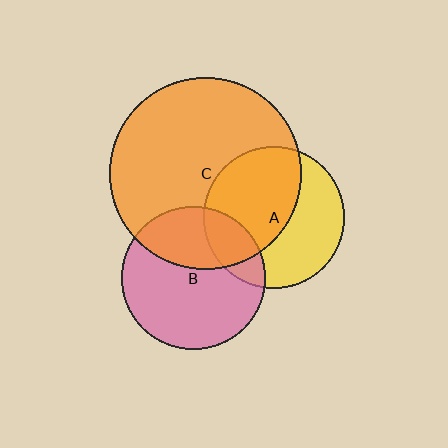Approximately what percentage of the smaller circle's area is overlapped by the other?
Approximately 55%.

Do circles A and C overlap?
Yes.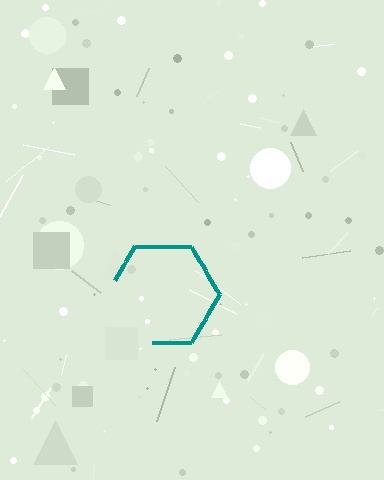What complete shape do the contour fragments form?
The contour fragments form a hexagon.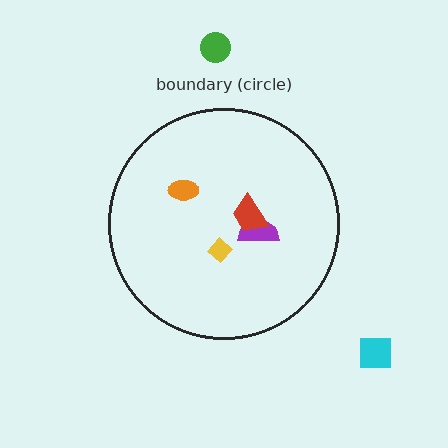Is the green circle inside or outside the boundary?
Outside.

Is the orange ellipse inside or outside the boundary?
Inside.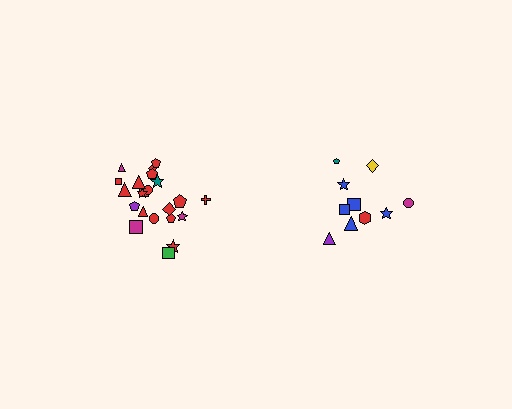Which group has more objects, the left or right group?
The left group.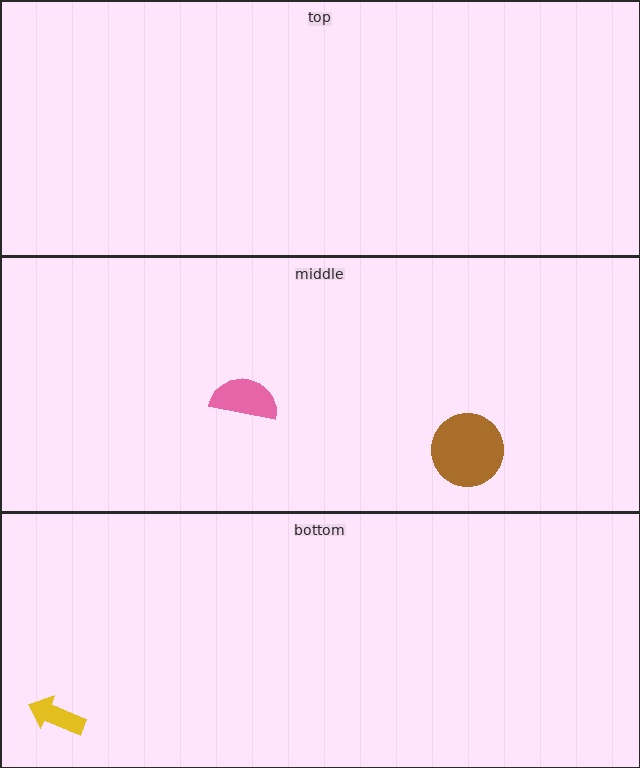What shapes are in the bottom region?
The yellow arrow.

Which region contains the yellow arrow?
The bottom region.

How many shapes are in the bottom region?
1.